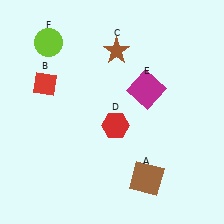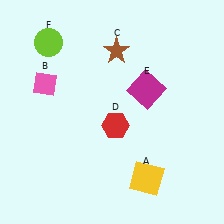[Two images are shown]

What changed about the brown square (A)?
In Image 1, A is brown. In Image 2, it changed to yellow.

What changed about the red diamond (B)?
In Image 1, B is red. In Image 2, it changed to pink.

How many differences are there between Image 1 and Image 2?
There are 2 differences between the two images.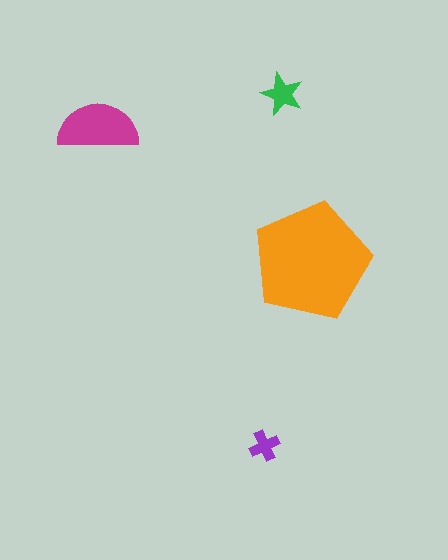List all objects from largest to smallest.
The orange pentagon, the magenta semicircle, the green star, the purple cross.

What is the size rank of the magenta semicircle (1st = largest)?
2nd.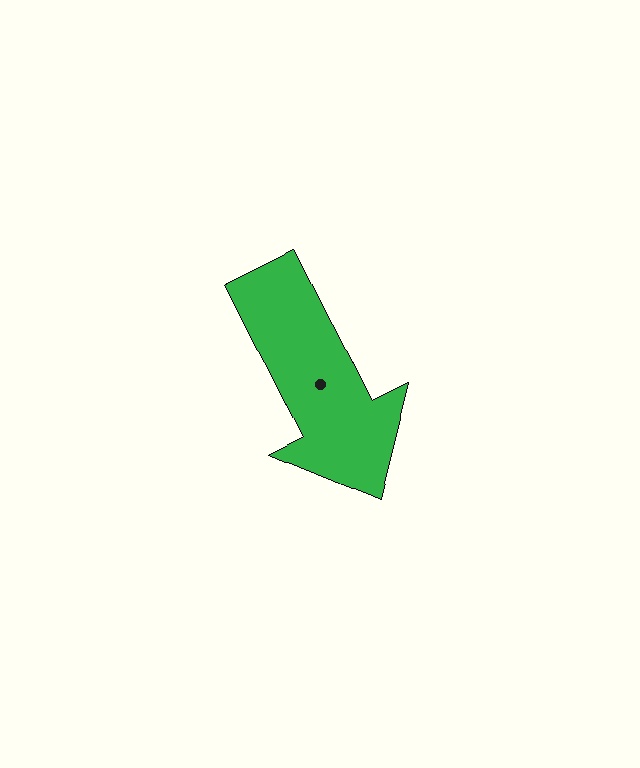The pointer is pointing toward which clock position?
Roughly 5 o'clock.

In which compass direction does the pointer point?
Southeast.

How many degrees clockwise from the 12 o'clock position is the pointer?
Approximately 153 degrees.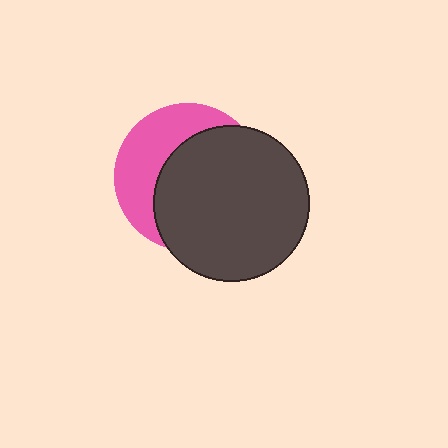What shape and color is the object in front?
The object in front is a dark gray circle.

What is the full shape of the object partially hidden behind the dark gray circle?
The partially hidden object is a pink circle.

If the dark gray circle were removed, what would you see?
You would see the complete pink circle.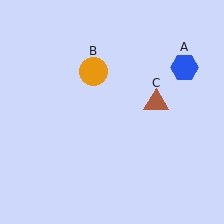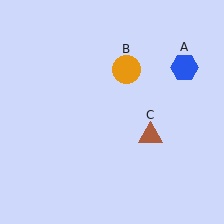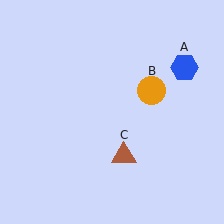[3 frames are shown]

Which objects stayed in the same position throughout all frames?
Blue hexagon (object A) remained stationary.